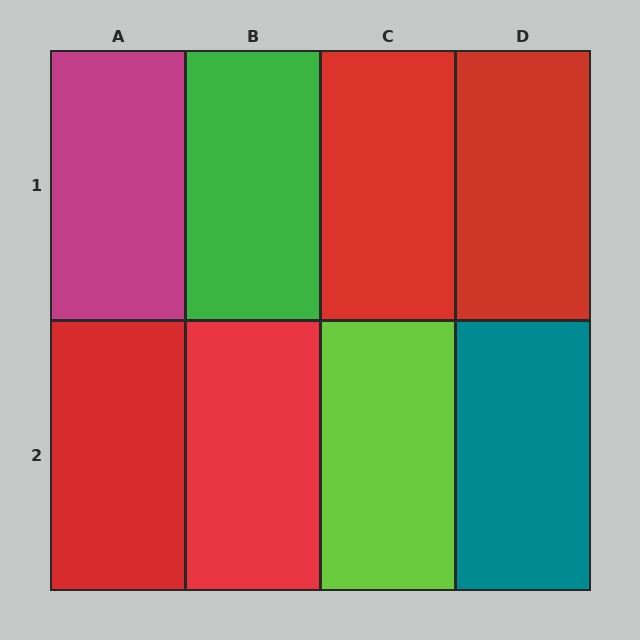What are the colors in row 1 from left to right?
Magenta, green, red, red.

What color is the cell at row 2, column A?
Red.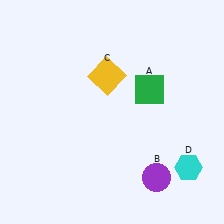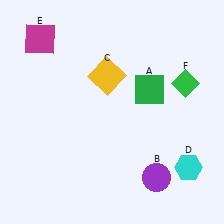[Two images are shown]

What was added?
A magenta square (E), a green diamond (F) were added in Image 2.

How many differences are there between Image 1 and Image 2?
There are 2 differences between the two images.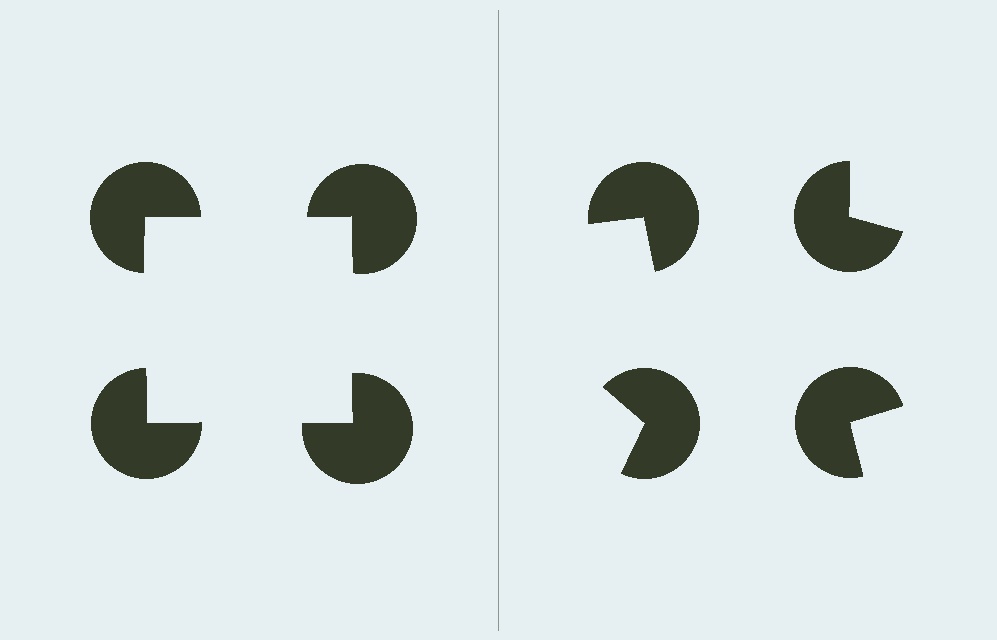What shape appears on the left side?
An illusory square.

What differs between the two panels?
The pac-man discs are positioned identically on both sides; only the wedge orientations differ. On the left they align to a square; on the right they are misaligned.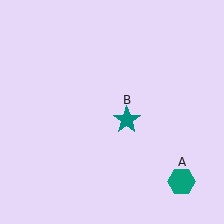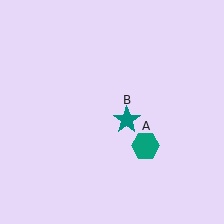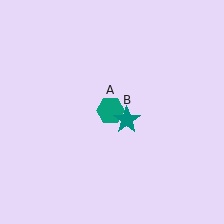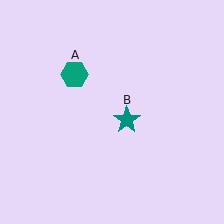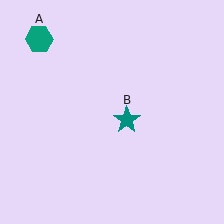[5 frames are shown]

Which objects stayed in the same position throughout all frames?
Teal star (object B) remained stationary.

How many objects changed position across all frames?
1 object changed position: teal hexagon (object A).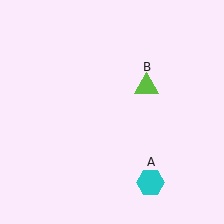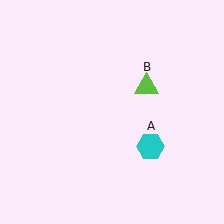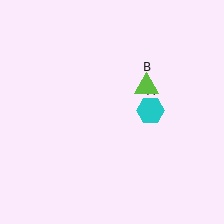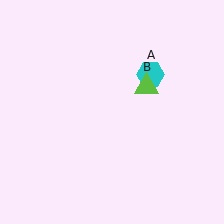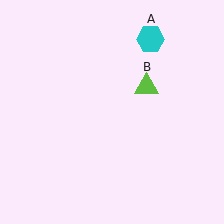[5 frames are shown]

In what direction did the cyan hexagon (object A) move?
The cyan hexagon (object A) moved up.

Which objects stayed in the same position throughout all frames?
Lime triangle (object B) remained stationary.